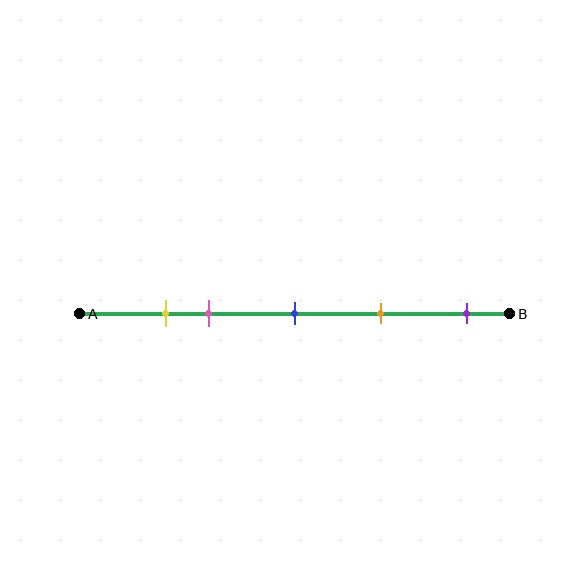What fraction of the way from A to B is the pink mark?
The pink mark is approximately 30% (0.3) of the way from A to B.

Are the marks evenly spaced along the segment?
No, the marks are not evenly spaced.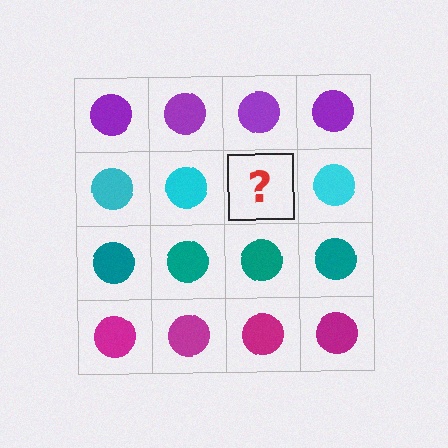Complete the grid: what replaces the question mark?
The question mark should be replaced with a cyan circle.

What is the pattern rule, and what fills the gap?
The rule is that each row has a consistent color. The gap should be filled with a cyan circle.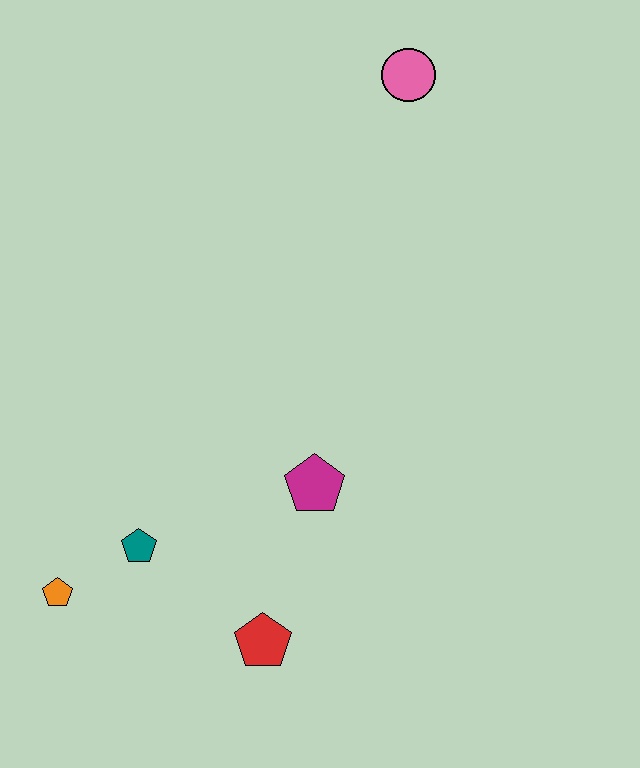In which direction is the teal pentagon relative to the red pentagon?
The teal pentagon is to the left of the red pentagon.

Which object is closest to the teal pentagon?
The orange pentagon is closest to the teal pentagon.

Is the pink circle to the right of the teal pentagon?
Yes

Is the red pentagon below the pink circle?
Yes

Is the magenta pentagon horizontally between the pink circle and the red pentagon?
Yes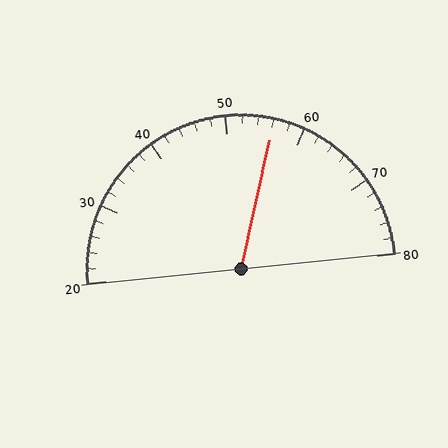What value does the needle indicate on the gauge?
The needle indicates approximately 56.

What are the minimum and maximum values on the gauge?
The gauge ranges from 20 to 80.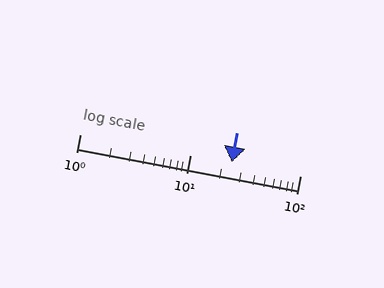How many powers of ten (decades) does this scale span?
The scale spans 2 decades, from 1 to 100.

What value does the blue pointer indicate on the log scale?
The pointer indicates approximately 24.